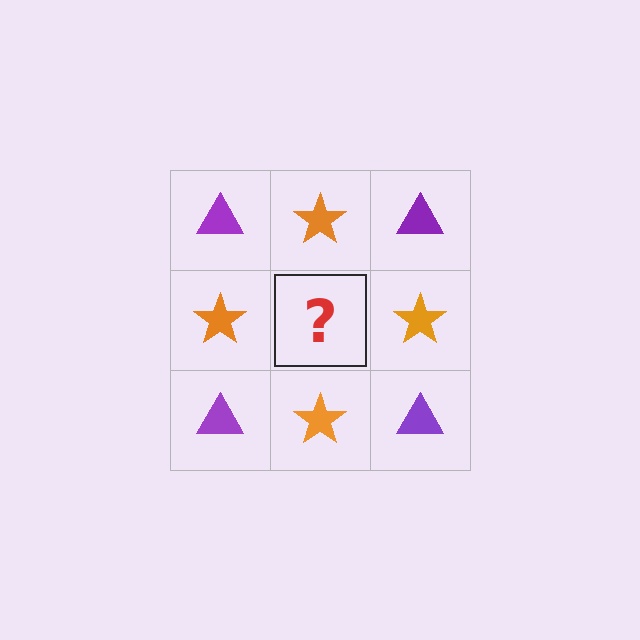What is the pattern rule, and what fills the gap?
The rule is that it alternates purple triangle and orange star in a checkerboard pattern. The gap should be filled with a purple triangle.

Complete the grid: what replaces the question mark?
The question mark should be replaced with a purple triangle.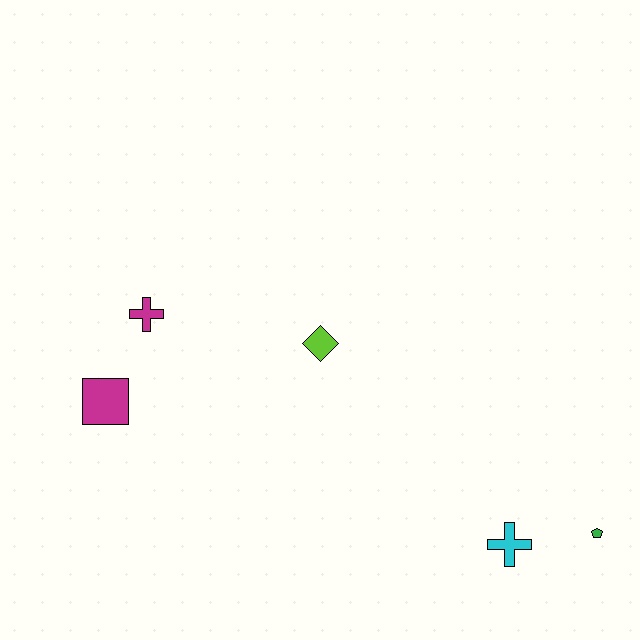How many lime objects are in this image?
There is 1 lime object.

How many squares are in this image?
There is 1 square.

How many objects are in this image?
There are 5 objects.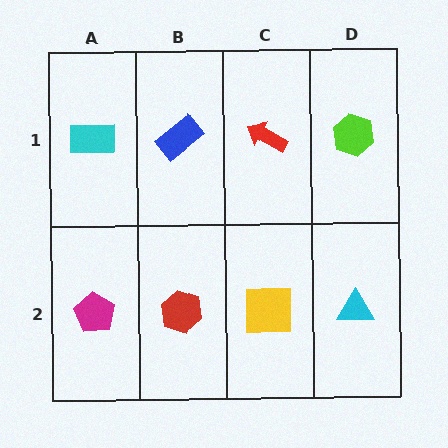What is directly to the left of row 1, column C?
A blue rectangle.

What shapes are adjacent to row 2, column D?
A lime hexagon (row 1, column D), a yellow square (row 2, column C).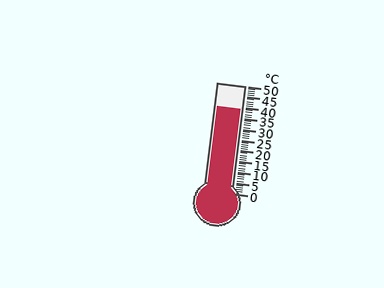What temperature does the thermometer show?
The thermometer shows approximately 39°C.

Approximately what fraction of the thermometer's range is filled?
The thermometer is filled to approximately 80% of its range.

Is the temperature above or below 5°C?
The temperature is above 5°C.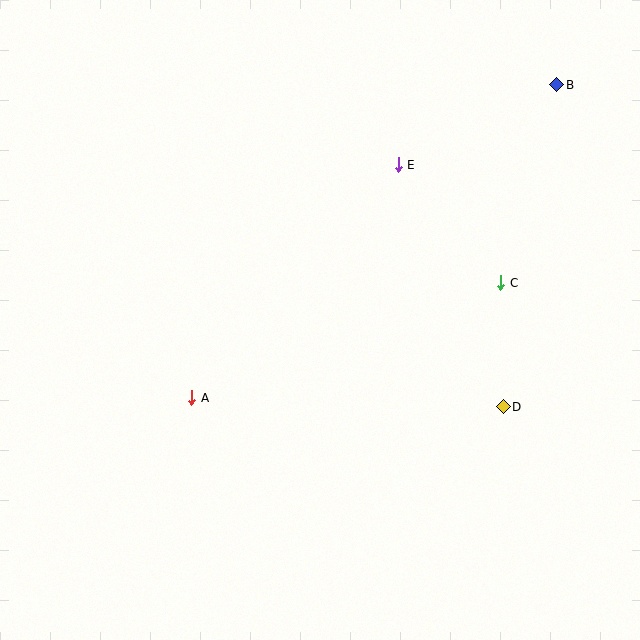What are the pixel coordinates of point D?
Point D is at (503, 407).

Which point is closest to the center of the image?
Point A at (192, 398) is closest to the center.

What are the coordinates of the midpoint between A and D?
The midpoint between A and D is at (347, 402).